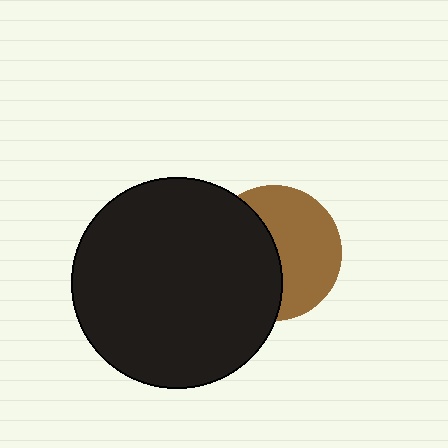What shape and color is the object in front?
The object in front is a black circle.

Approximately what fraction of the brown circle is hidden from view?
Roughly 47% of the brown circle is hidden behind the black circle.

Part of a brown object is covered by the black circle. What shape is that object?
It is a circle.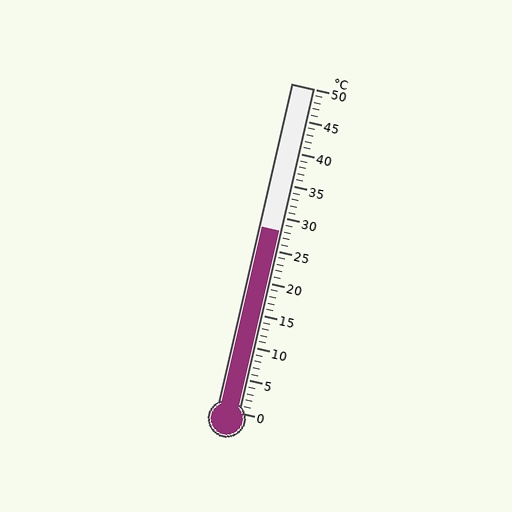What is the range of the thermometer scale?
The thermometer scale ranges from 0°C to 50°C.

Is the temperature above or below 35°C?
The temperature is below 35°C.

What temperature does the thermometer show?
The thermometer shows approximately 28°C.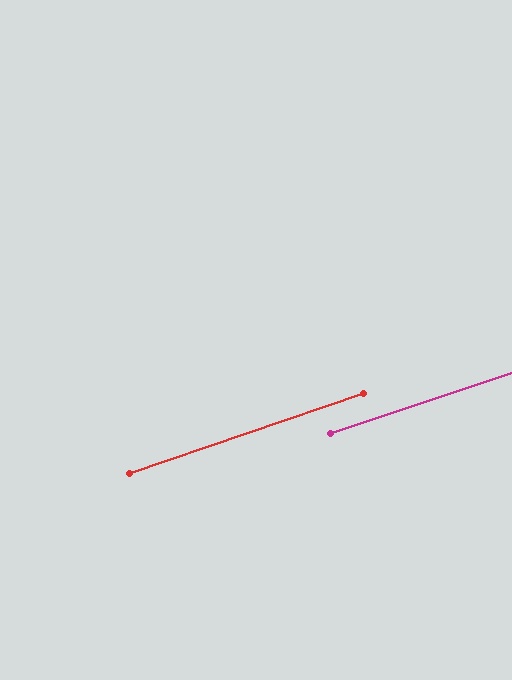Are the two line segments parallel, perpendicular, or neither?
Parallel — their directions differ by only 0.3°.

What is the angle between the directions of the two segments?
Approximately 0 degrees.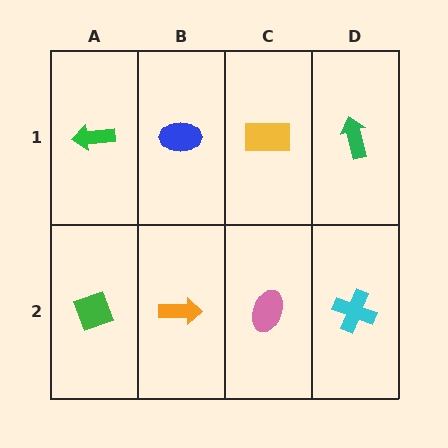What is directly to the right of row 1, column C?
A green arrow.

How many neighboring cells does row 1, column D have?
2.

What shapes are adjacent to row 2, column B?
A blue ellipse (row 1, column B), a green diamond (row 2, column A), a pink ellipse (row 2, column C).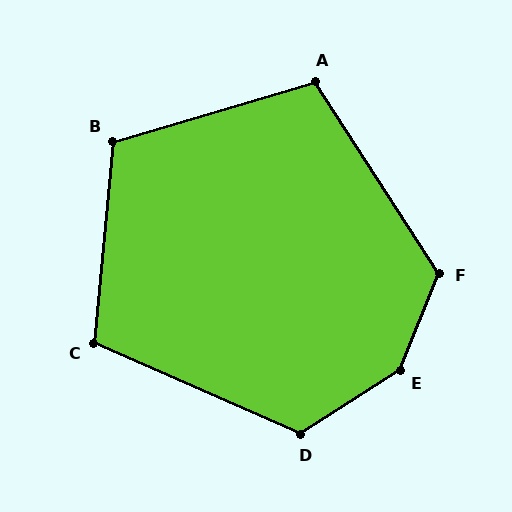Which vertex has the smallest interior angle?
A, at approximately 107 degrees.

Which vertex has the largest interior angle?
E, at approximately 145 degrees.